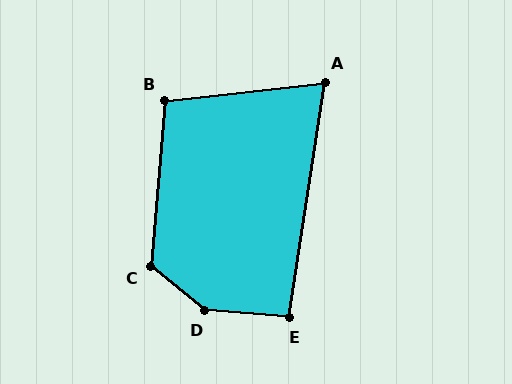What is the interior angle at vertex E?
Approximately 95 degrees (approximately right).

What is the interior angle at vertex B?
Approximately 101 degrees (obtuse).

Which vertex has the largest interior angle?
D, at approximately 145 degrees.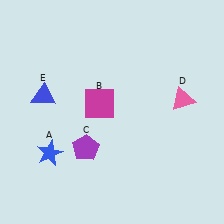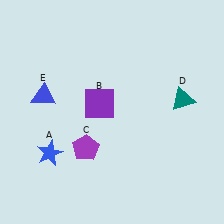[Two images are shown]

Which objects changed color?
B changed from magenta to purple. D changed from pink to teal.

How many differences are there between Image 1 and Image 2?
There are 2 differences between the two images.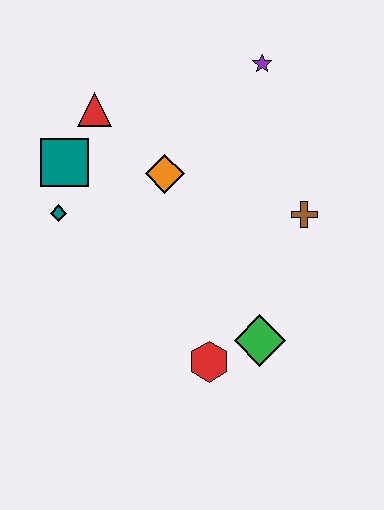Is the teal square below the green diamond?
No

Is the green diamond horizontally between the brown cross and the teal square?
Yes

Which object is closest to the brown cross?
The green diamond is closest to the brown cross.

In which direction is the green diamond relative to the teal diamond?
The green diamond is to the right of the teal diamond.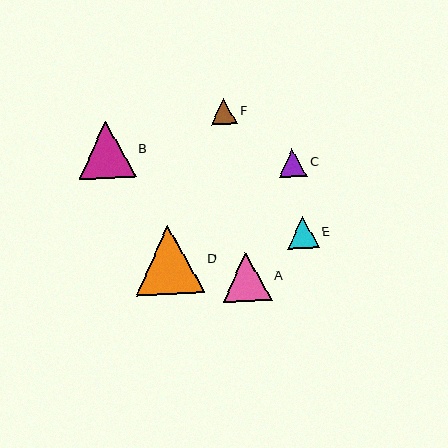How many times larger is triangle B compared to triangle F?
Triangle B is approximately 2.2 times the size of triangle F.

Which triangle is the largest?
Triangle D is the largest with a size of approximately 69 pixels.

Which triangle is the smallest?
Triangle F is the smallest with a size of approximately 26 pixels.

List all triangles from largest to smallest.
From largest to smallest: D, B, A, E, C, F.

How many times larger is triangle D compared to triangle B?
Triangle D is approximately 1.2 times the size of triangle B.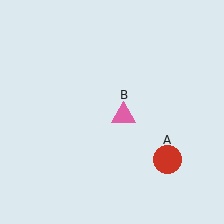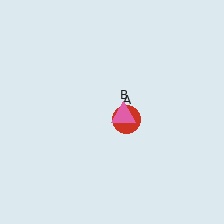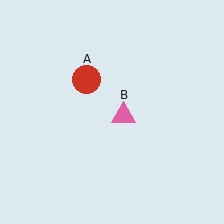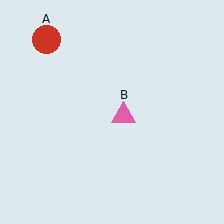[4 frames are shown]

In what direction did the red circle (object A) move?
The red circle (object A) moved up and to the left.